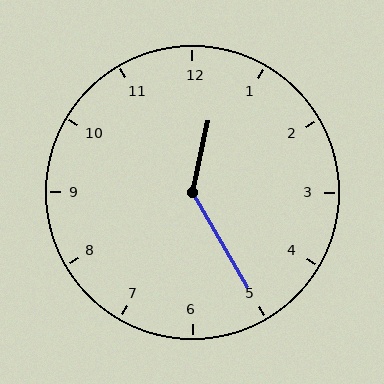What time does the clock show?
12:25.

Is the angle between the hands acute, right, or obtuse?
It is obtuse.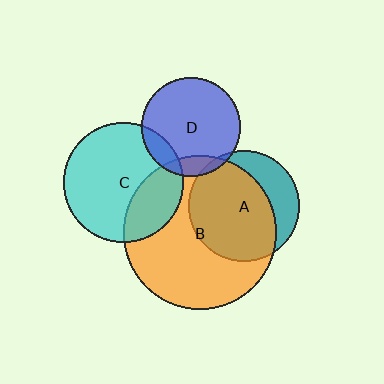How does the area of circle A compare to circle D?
Approximately 1.3 times.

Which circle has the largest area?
Circle B (orange).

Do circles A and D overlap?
Yes.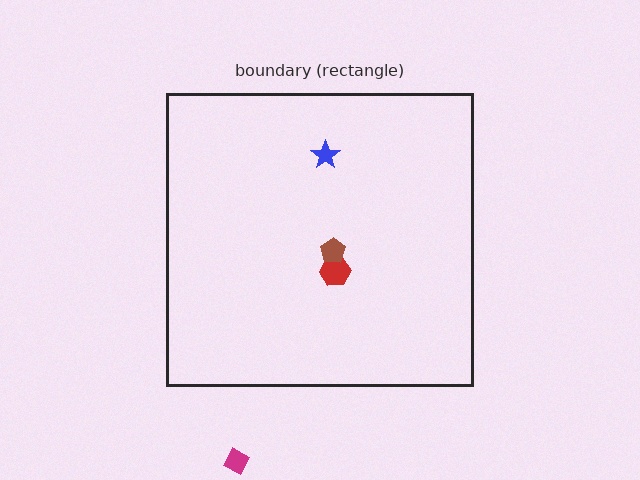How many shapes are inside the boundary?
3 inside, 1 outside.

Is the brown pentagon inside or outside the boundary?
Inside.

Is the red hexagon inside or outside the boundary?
Inside.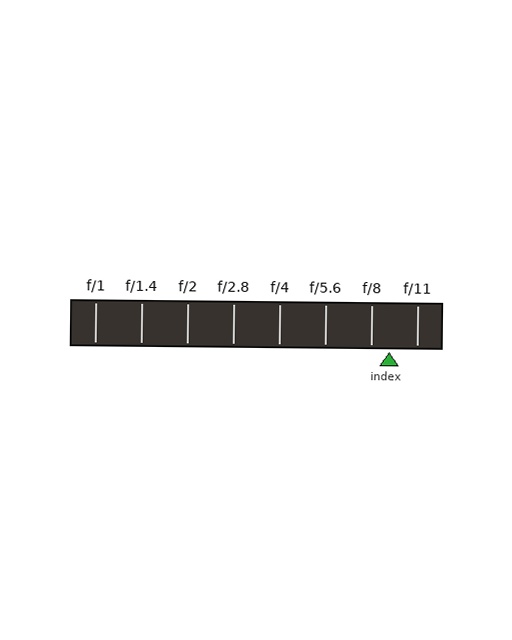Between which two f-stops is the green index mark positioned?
The index mark is between f/8 and f/11.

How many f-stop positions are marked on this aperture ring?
There are 8 f-stop positions marked.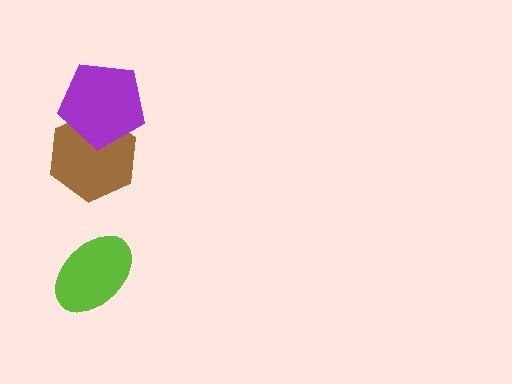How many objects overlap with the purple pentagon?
1 object overlaps with the purple pentagon.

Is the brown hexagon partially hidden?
Yes, it is partially covered by another shape.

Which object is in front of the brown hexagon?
The purple pentagon is in front of the brown hexagon.